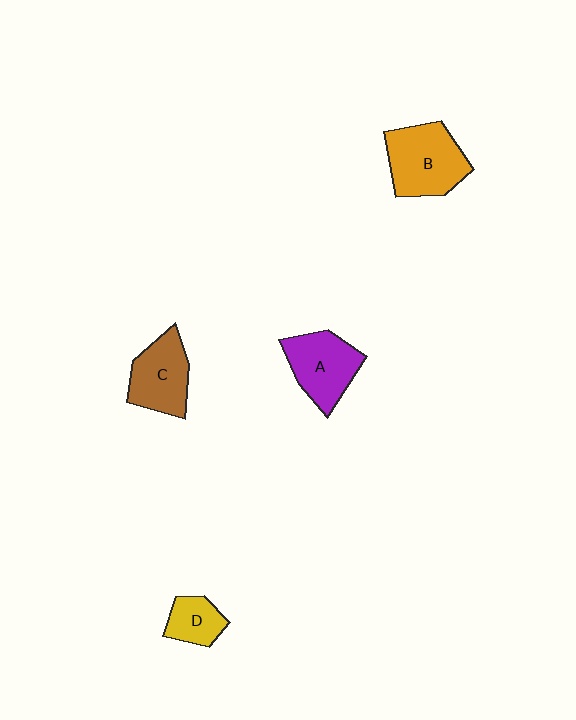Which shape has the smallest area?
Shape D (yellow).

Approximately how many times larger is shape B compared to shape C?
Approximately 1.2 times.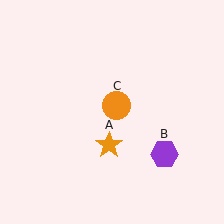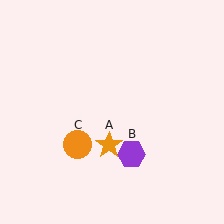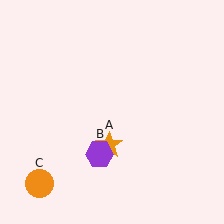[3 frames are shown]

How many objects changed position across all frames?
2 objects changed position: purple hexagon (object B), orange circle (object C).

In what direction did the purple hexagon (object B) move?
The purple hexagon (object B) moved left.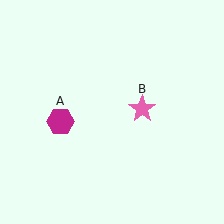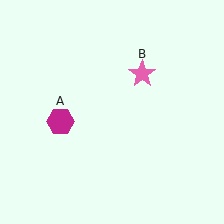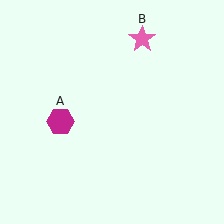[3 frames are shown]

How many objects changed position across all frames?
1 object changed position: pink star (object B).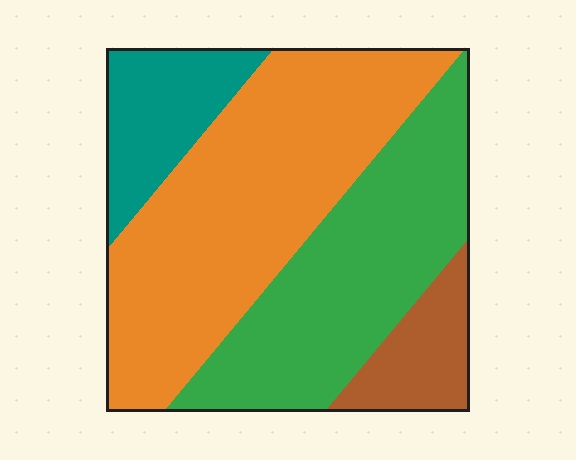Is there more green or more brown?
Green.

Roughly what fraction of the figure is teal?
Teal covers around 15% of the figure.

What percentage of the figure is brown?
Brown covers 10% of the figure.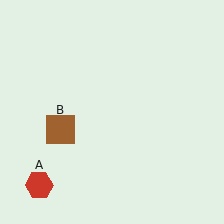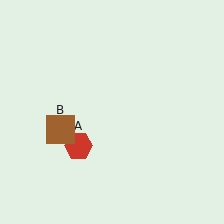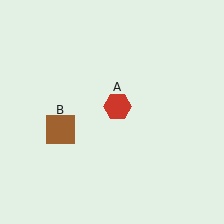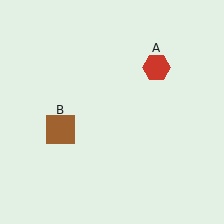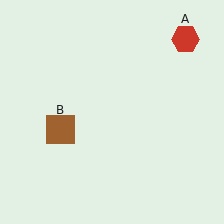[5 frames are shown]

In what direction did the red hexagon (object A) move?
The red hexagon (object A) moved up and to the right.